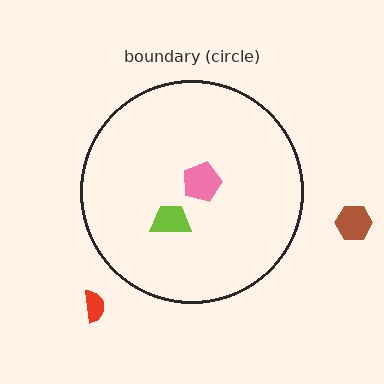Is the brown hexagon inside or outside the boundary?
Outside.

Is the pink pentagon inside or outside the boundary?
Inside.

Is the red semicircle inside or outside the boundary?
Outside.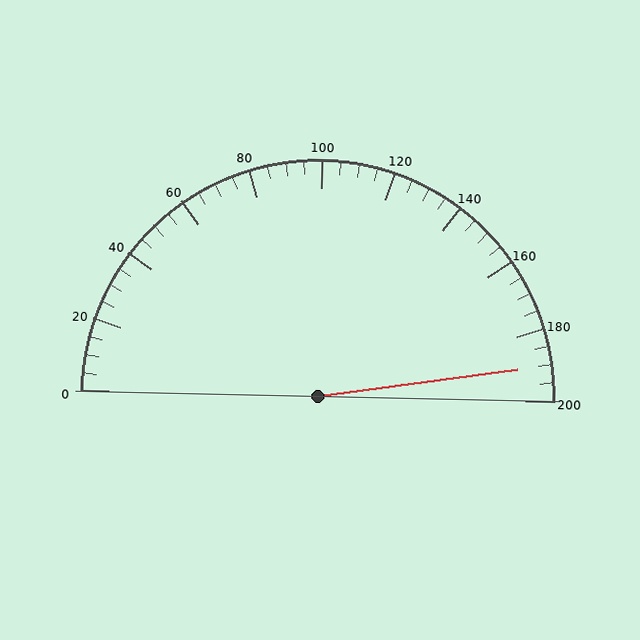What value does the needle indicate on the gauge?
The needle indicates approximately 190.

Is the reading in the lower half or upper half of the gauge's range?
The reading is in the upper half of the range (0 to 200).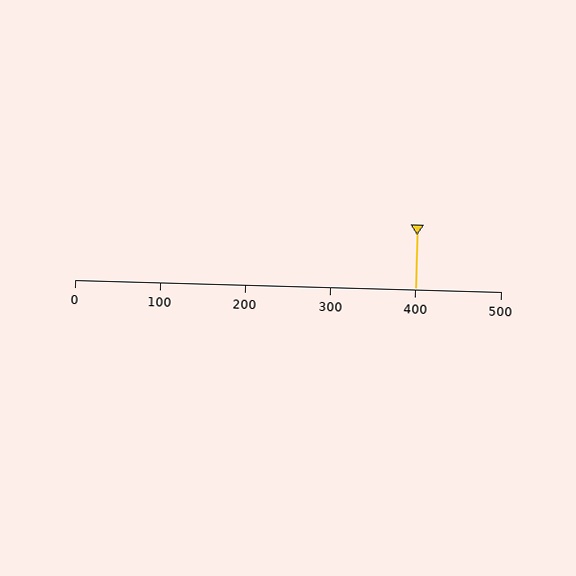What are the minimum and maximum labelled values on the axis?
The axis runs from 0 to 500.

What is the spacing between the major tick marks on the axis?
The major ticks are spaced 100 apart.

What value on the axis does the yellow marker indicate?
The marker indicates approximately 400.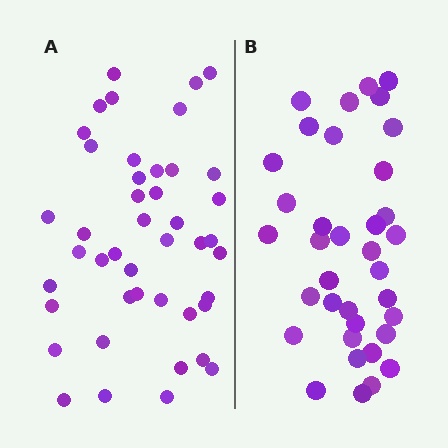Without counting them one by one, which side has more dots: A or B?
Region A (the left region) has more dots.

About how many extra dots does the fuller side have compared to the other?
Region A has roughly 8 or so more dots than region B.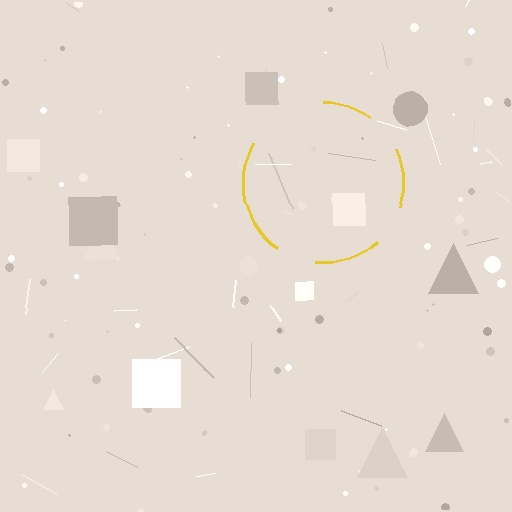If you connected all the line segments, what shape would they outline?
They would outline a circle.